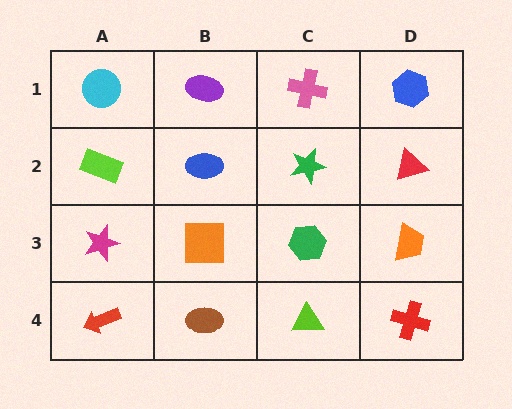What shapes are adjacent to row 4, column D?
An orange trapezoid (row 3, column D), a lime triangle (row 4, column C).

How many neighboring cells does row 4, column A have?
2.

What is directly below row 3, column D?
A red cross.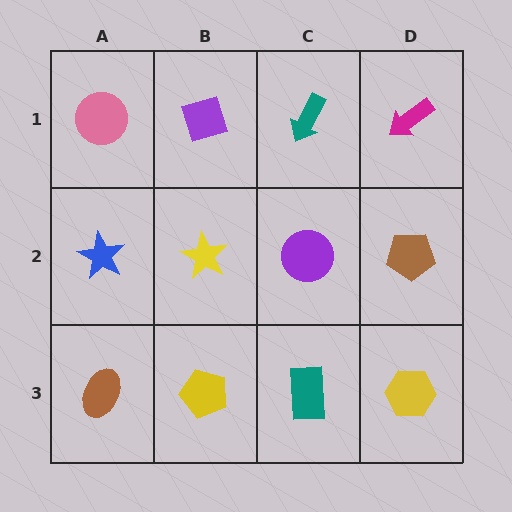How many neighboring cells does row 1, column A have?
2.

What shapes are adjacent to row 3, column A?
A blue star (row 2, column A), a yellow pentagon (row 3, column B).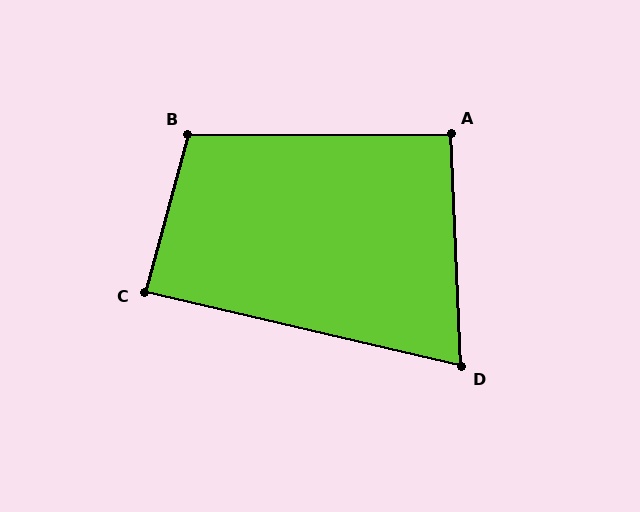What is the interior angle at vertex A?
Approximately 92 degrees (approximately right).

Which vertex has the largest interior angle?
B, at approximately 106 degrees.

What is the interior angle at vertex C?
Approximately 88 degrees (approximately right).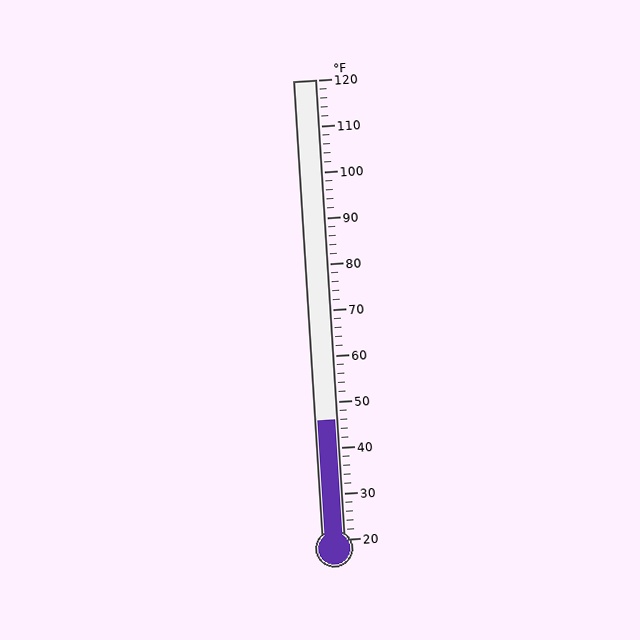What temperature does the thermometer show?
The thermometer shows approximately 46°F.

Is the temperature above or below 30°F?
The temperature is above 30°F.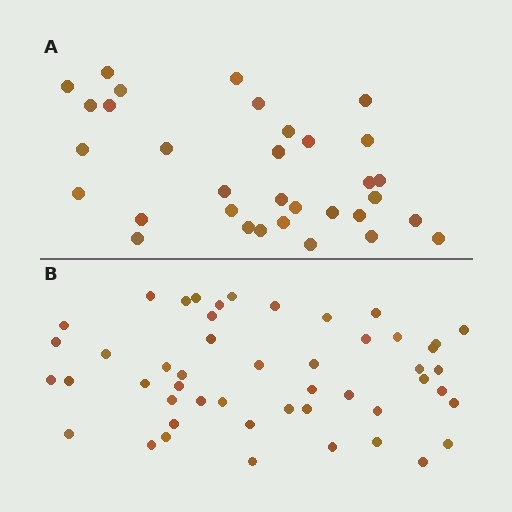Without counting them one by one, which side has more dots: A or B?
Region B (the bottom region) has more dots.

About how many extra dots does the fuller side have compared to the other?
Region B has approximately 15 more dots than region A.